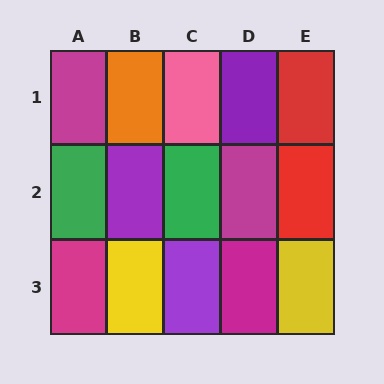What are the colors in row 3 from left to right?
Magenta, yellow, purple, magenta, yellow.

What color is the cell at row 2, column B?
Purple.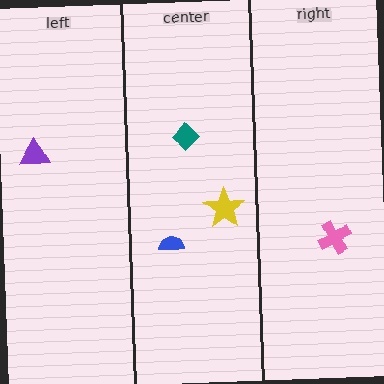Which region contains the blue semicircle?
The center region.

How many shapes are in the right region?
1.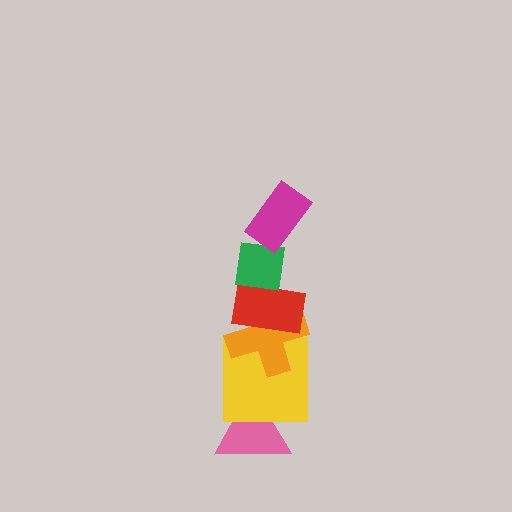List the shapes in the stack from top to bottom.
From top to bottom: the magenta rectangle, the green square, the red rectangle, the orange cross, the yellow square, the pink triangle.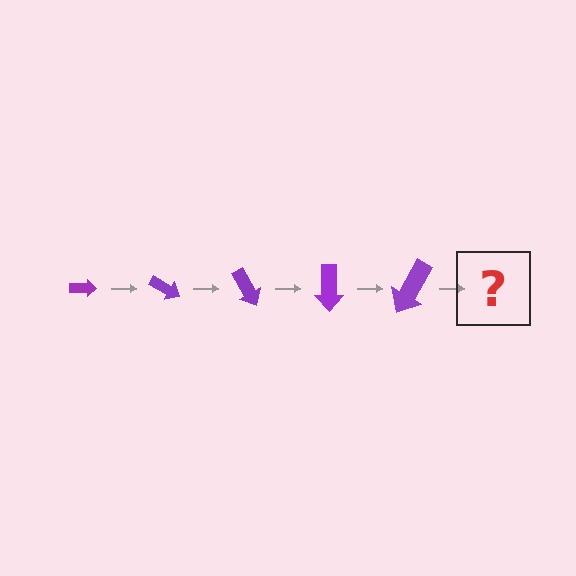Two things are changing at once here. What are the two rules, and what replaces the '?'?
The two rules are that the arrow grows larger each step and it rotates 30 degrees each step. The '?' should be an arrow, larger than the previous one and rotated 150 degrees from the start.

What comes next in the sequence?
The next element should be an arrow, larger than the previous one and rotated 150 degrees from the start.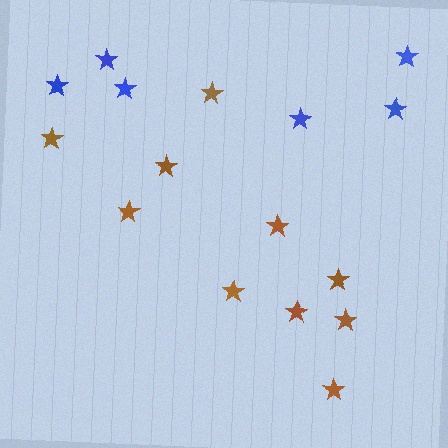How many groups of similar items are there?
There are 2 groups: one group of brown stars (10) and one group of blue stars (6).